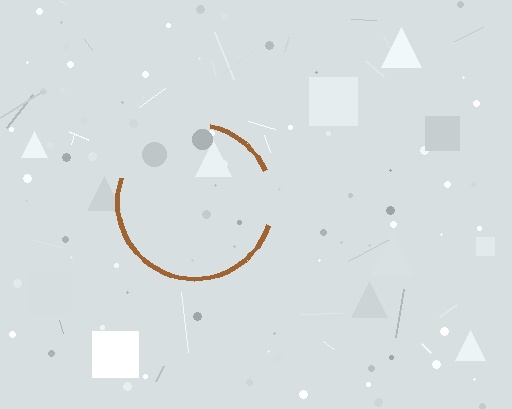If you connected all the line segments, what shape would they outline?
They would outline a circle.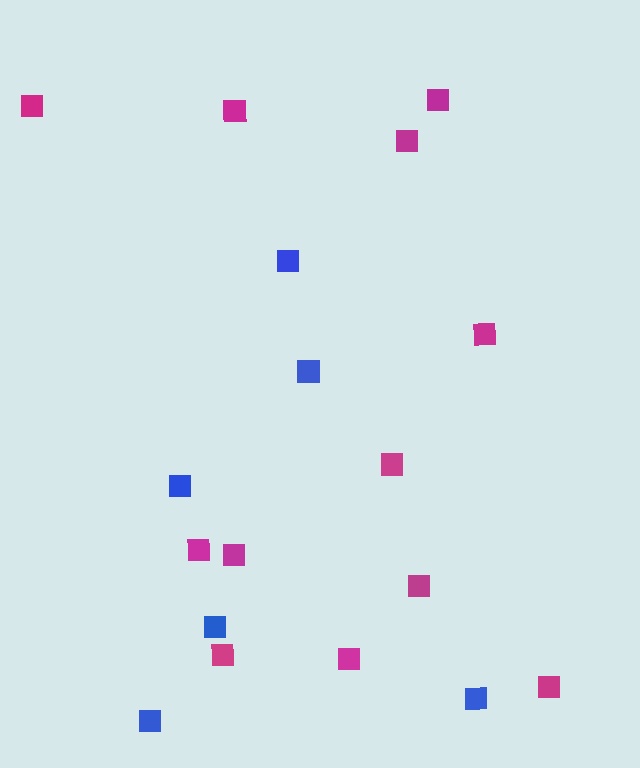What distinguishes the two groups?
There are 2 groups: one group of magenta squares (12) and one group of blue squares (6).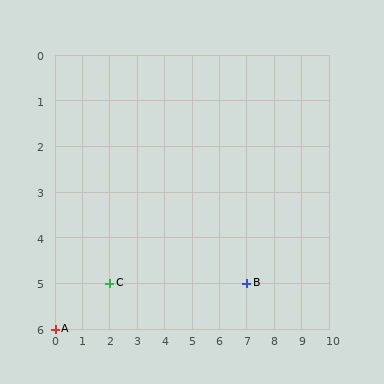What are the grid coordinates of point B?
Point B is at grid coordinates (7, 5).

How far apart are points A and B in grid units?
Points A and B are 7 columns and 1 row apart (about 7.1 grid units diagonally).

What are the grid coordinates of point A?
Point A is at grid coordinates (0, 6).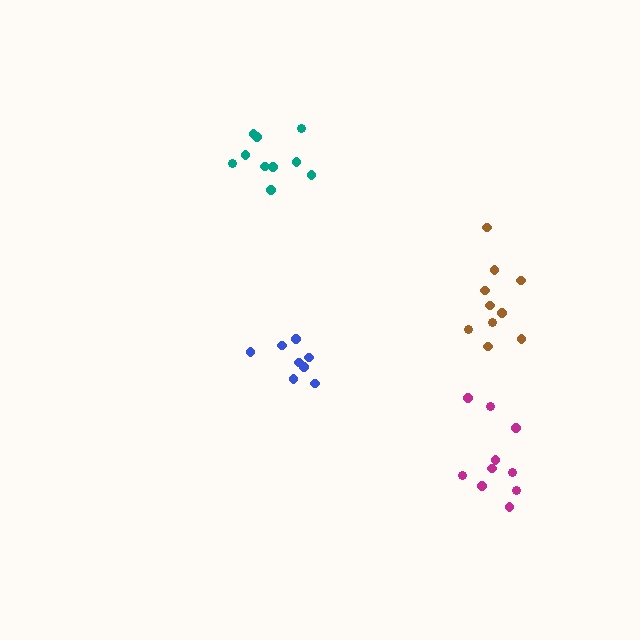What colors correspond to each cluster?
The clusters are colored: blue, magenta, brown, teal.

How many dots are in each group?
Group 1: 8 dots, Group 2: 10 dots, Group 3: 10 dots, Group 4: 10 dots (38 total).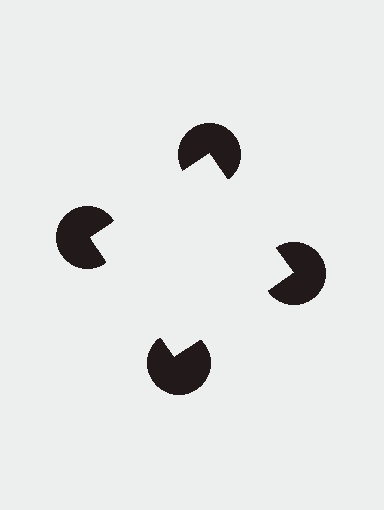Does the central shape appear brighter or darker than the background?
It typically appears slightly brighter than the background, even though no actual brightness change is drawn.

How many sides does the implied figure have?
4 sides.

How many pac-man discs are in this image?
There are 4 — one at each vertex of the illusory square.